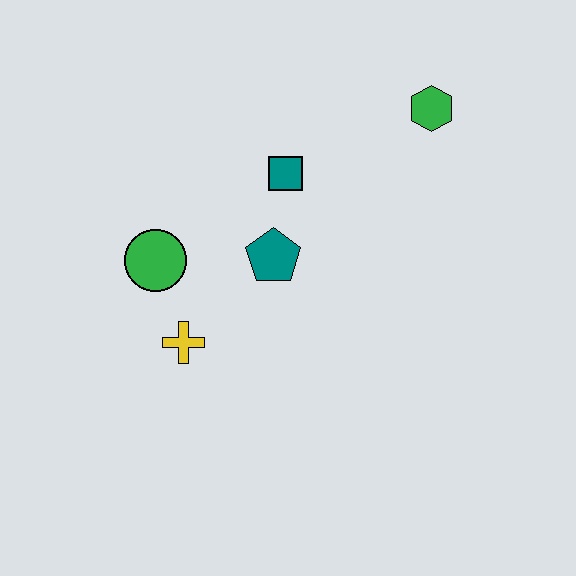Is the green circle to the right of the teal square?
No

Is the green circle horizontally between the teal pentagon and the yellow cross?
No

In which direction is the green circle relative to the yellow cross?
The green circle is above the yellow cross.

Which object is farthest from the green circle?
The green hexagon is farthest from the green circle.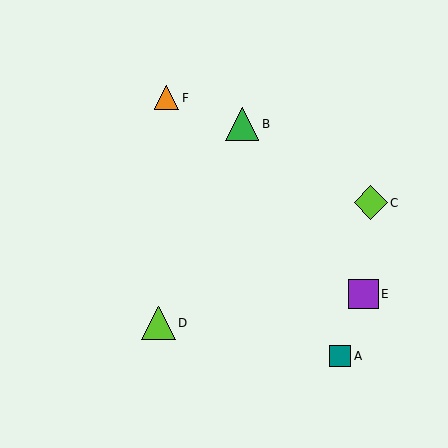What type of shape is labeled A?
Shape A is a teal square.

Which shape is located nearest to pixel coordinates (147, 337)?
The lime triangle (labeled D) at (159, 323) is nearest to that location.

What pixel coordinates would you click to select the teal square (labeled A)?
Click at (340, 356) to select the teal square A.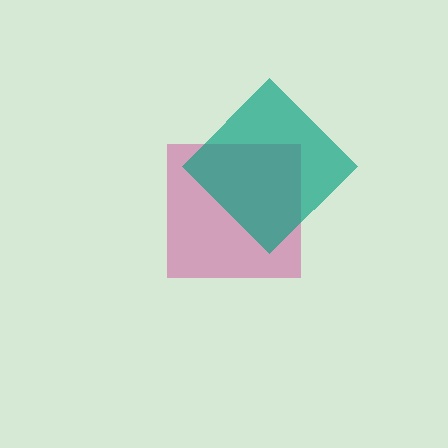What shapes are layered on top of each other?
The layered shapes are: a magenta square, a teal diamond.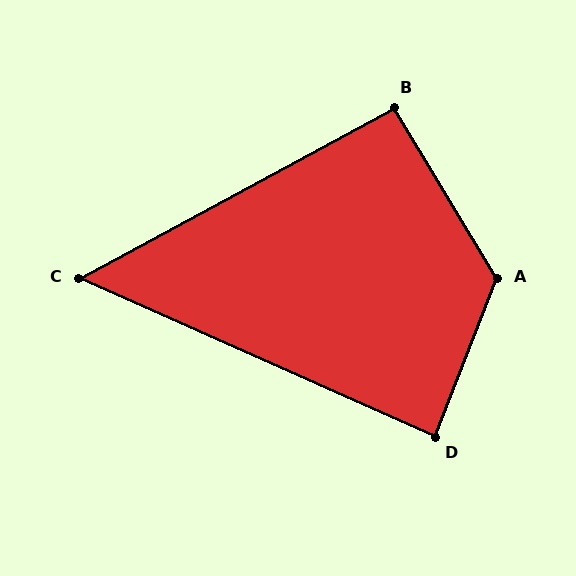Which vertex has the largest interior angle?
A, at approximately 128 degrees.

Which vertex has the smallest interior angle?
C, at approximately 52 degrees.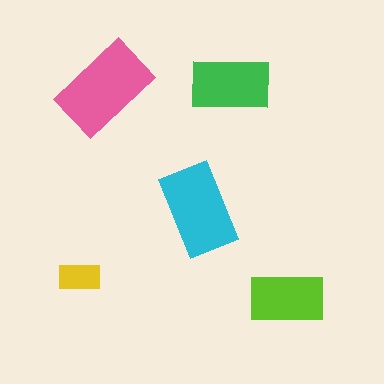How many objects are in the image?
There are 5 objects in the image.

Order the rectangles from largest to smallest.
the pink one, the cyan one, the green one, the lime one, the yellow one.